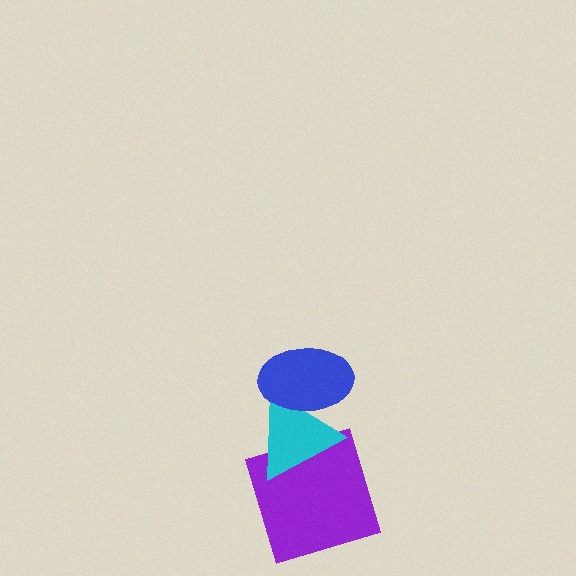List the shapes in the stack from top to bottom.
From top to bottom: the blue ellipse, the cyan triangle, the purple square.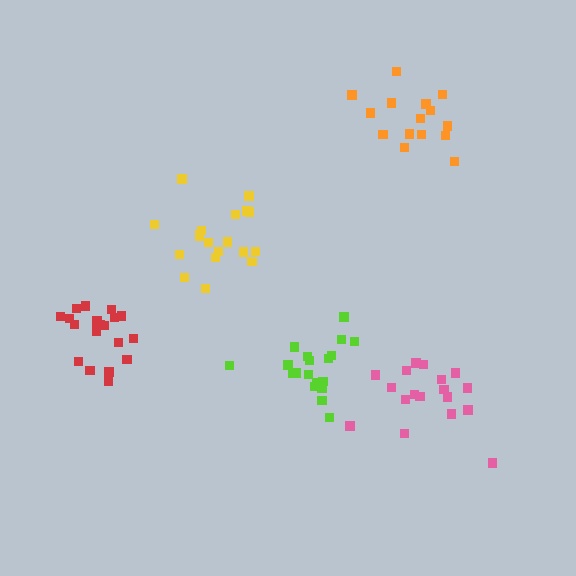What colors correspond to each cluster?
The clusters are colored: pink, yellow, red, lime, orange.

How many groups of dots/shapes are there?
There are 5 groups.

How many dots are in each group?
Group 1: 18 dots, Group 2: 19 dots, Group 3: 19 dots, Group 4: 19 dots, Group 5: 15 dots (90 total).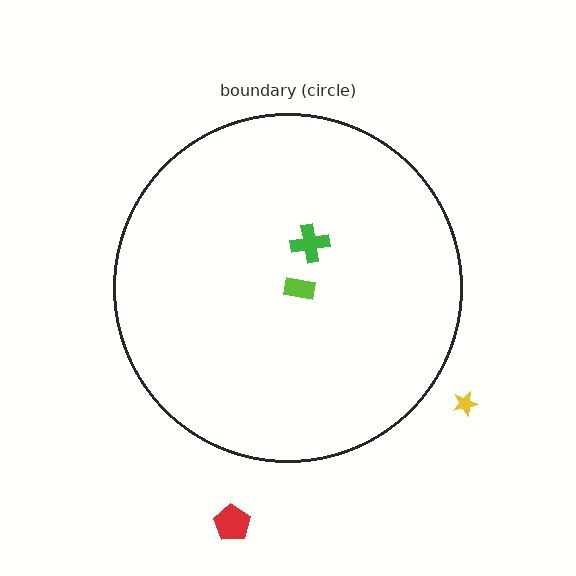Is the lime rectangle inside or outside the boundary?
Inside.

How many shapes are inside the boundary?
2 inside, 2 outside.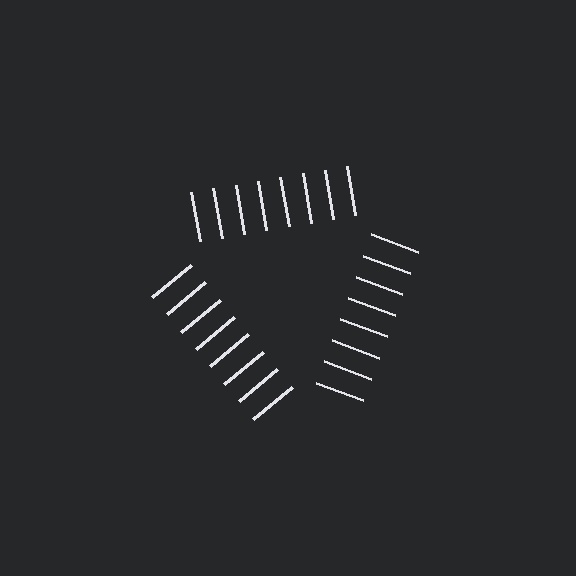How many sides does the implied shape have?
3 sides — the line-ends trace a triangle.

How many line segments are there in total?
24 — 8 along each of the 3 edges.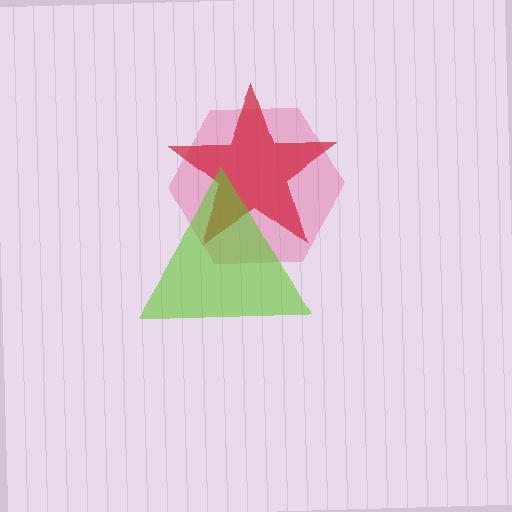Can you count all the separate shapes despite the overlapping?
Yes, there are 3 separate shapes.